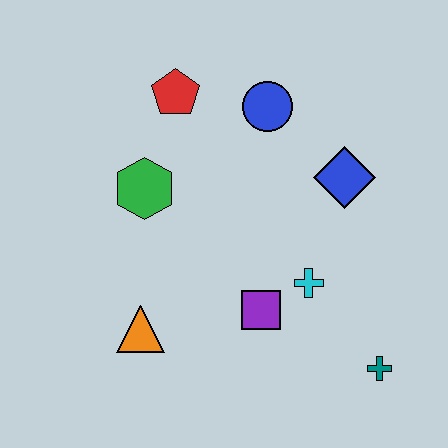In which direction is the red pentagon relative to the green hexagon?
The red pentagon is above the green hexagon.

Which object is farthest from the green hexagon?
The teal cross is farthest from the green hexagon.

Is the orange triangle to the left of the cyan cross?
Yes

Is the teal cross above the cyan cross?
No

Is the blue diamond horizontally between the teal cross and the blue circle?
Yes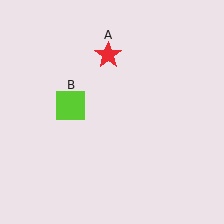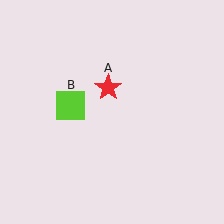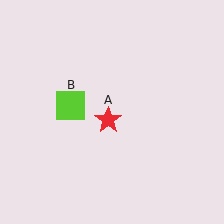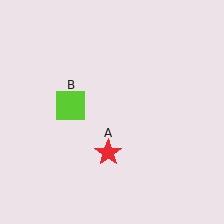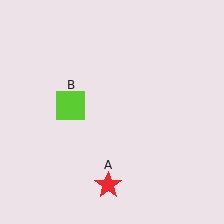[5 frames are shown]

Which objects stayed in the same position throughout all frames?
Lime square (object B) remained stationary.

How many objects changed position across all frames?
1 object changed position: red star (object A).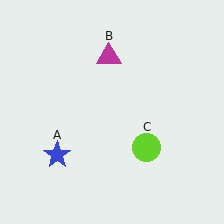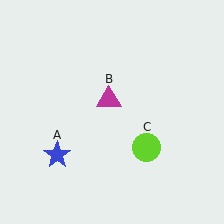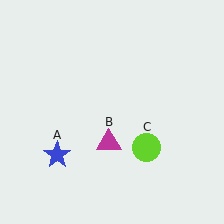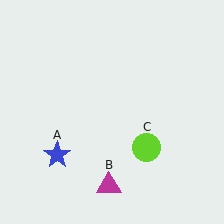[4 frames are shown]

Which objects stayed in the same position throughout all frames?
Blue star (object A) and lime circle (object C) remained stationary.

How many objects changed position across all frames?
1 object changed position: magenta triangle (object B).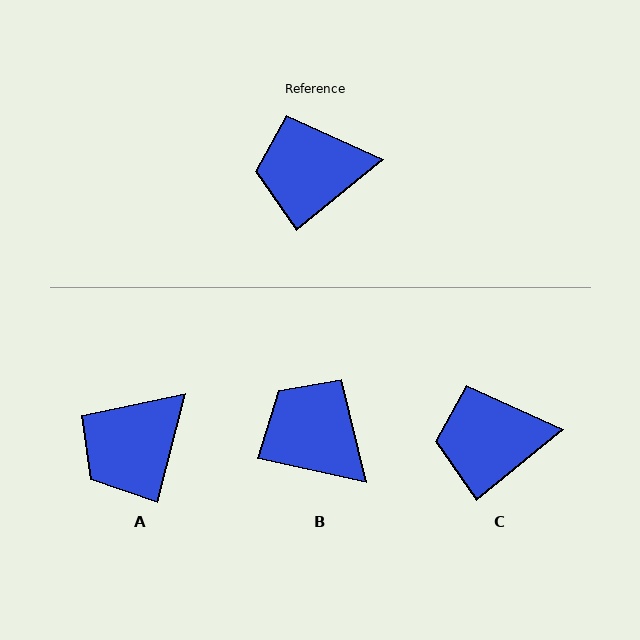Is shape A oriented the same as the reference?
No, it is off by about 36 degrees.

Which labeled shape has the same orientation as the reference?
C.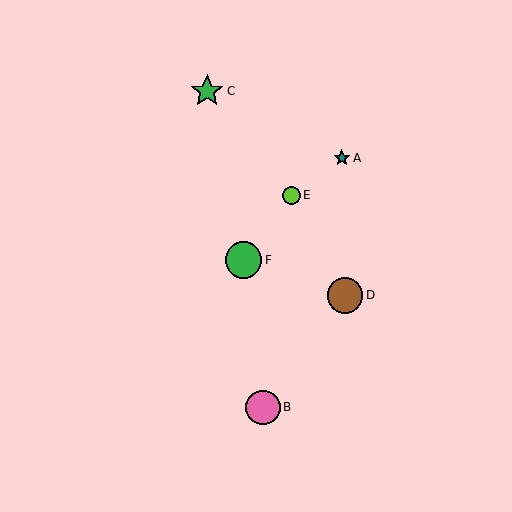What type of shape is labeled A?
Shape A is a teal star.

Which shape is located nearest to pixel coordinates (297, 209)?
The lime circle (labeled E) at (291, 195) is nearest to that location.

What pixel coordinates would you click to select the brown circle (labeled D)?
Click at (345, 295) to select the brown circle D.